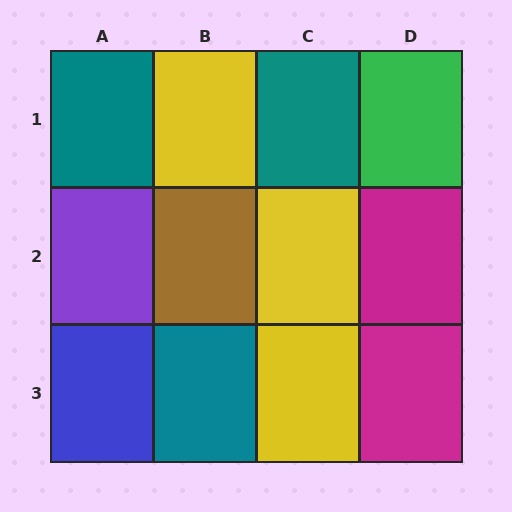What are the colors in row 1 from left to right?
Teal, yellow, teal, green.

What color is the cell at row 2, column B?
Brown.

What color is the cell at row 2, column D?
Magenta.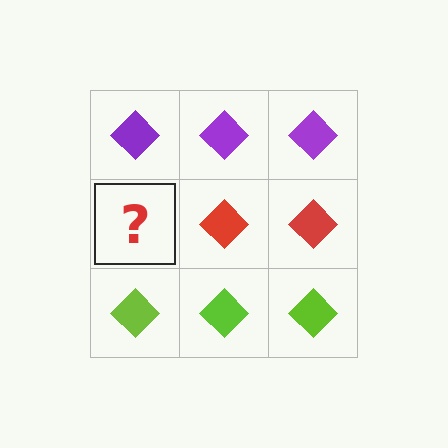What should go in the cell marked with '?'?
The missing cell should contain a red diamond.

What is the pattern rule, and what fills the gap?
The rule is that each row has a consistent color. The gap should be filled with a red diamond.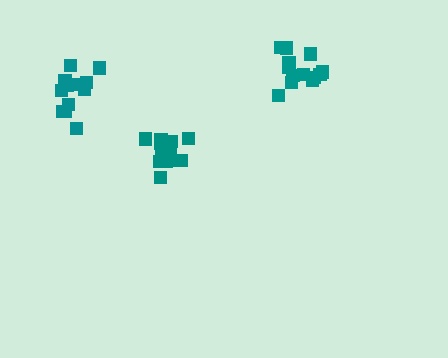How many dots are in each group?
Group 1: 13 dots, Group 2: 13 dots, Group 3: 15 dots (41 total).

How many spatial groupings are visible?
There are 3 spatial groupings.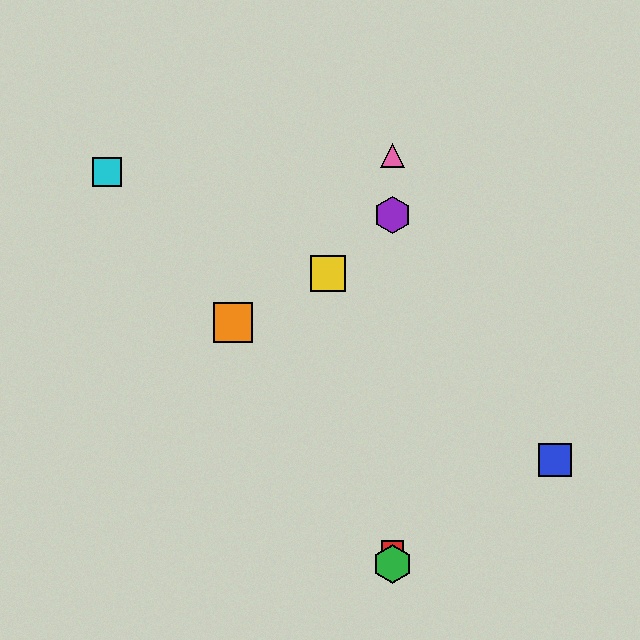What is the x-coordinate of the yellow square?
The yellow square is at x≈328.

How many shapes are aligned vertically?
4 shapes (the red square, the green hexagon, the purple hexagon, the pink triangle) are aligned vertically.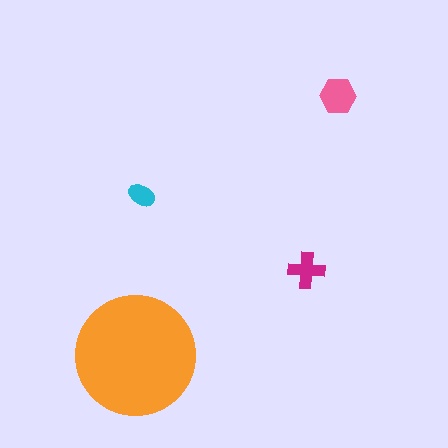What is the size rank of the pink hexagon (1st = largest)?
2nd.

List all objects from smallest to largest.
The cyan ellipse, the magenta cross, the pink hexagon, the orange circle.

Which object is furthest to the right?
The pink hexagon is rightmost.